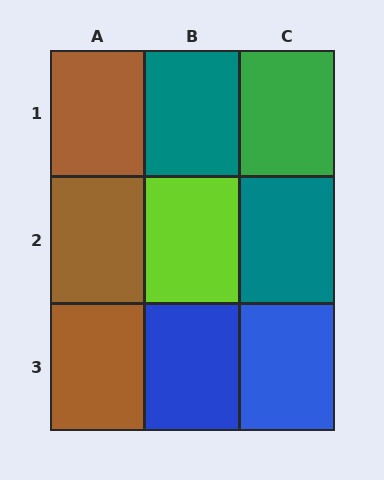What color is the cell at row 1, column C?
Green.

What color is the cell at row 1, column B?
Teal.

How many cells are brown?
3 cells are brown.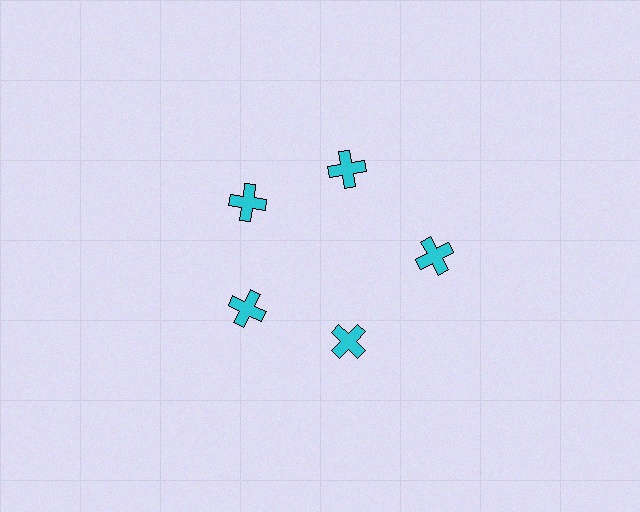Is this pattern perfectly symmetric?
No. The 5 cyan crosses are arranged in a ring, but one element near the 3 o'clock position is pushed outward from the center, breaking the 5-fold rotational symmetry.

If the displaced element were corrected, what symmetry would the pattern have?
It would have 5-fold rotational symmetry — the pattern would map onto itself every 72 degrees.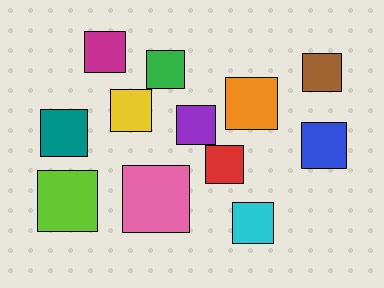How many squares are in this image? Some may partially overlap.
There are 12 squares.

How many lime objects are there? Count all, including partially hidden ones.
There is 1 lime object.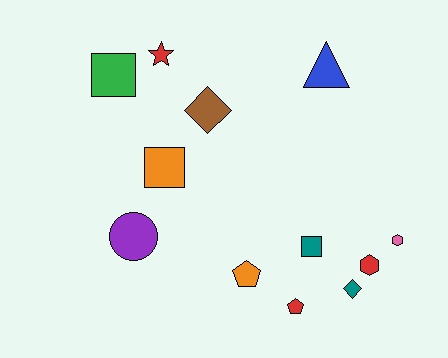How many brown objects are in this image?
There is 1 brown object.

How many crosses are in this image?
There are no crosses.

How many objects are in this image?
There are 12 objects.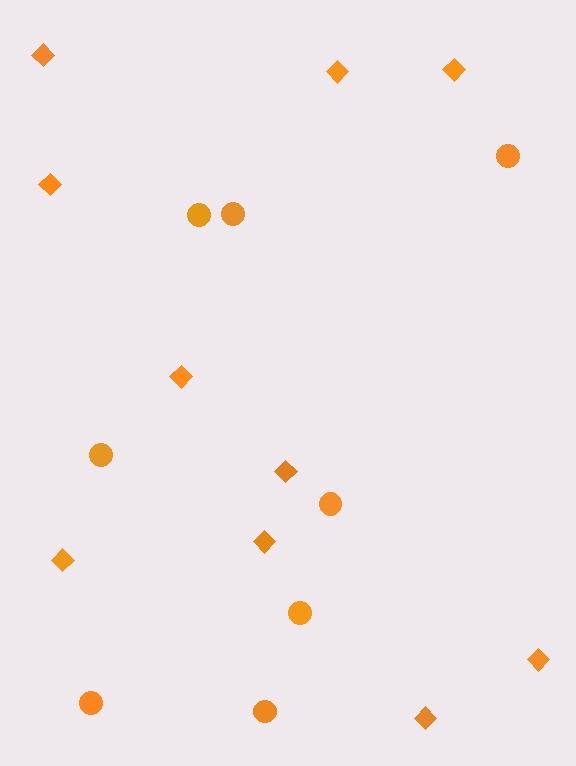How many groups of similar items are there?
There are 2 groups: one group of diamonds (10) and one group of circles (8).